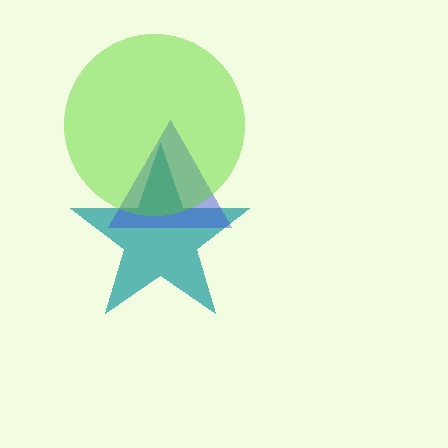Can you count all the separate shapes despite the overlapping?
Yes, there are 3 separate shapes.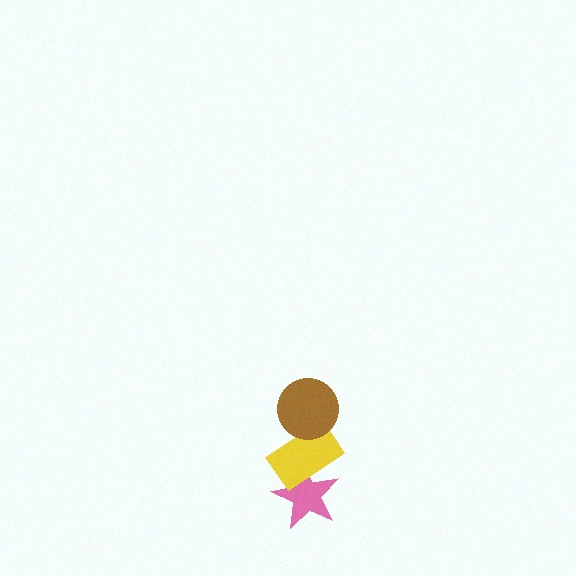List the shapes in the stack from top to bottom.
From top to bottom: the brown circle, the yellow rectangle, the pink star.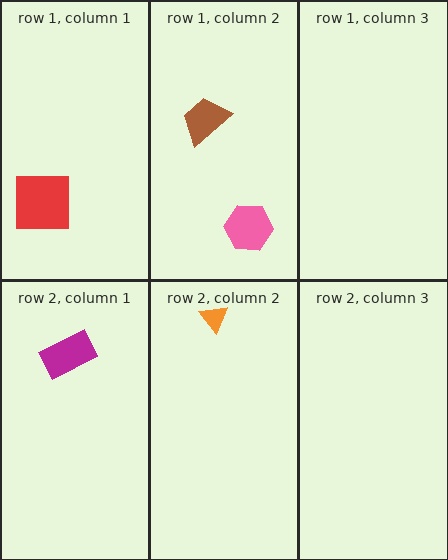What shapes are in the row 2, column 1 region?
The magenta rectangle.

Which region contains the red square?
The row 1, column 1 region.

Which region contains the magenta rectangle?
The row 2, column 1 region.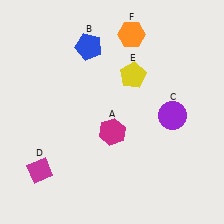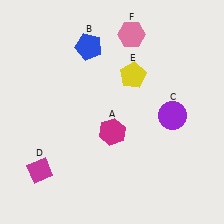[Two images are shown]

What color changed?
The hexagon (F) changed from orange in Image 1 to pink in Image 2.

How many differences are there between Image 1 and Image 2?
There is 1 difference between the two images.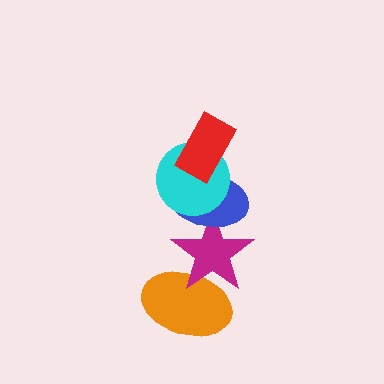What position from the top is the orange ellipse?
The orange ellipse is 5th from the top.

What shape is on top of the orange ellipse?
The magenta star is on top of the orange ellipse.